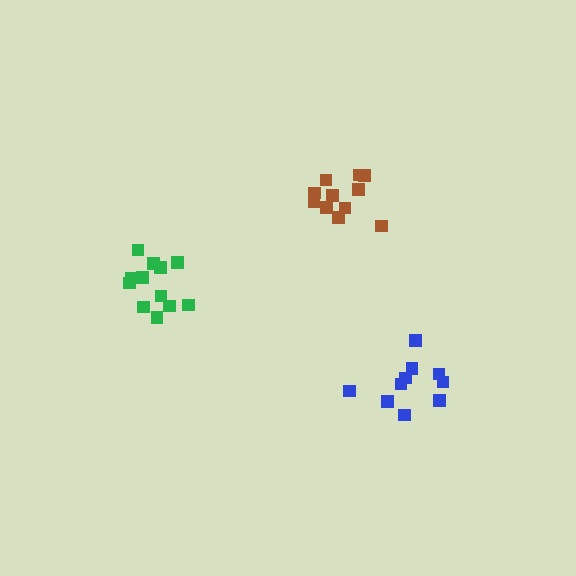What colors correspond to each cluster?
The clusters are colored: green, blue, brown.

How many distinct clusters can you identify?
There are 3 distinct clusters.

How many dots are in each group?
Group 1: 13 dots, Group 2: 10 dots, Group 3: 11 dots (34 total).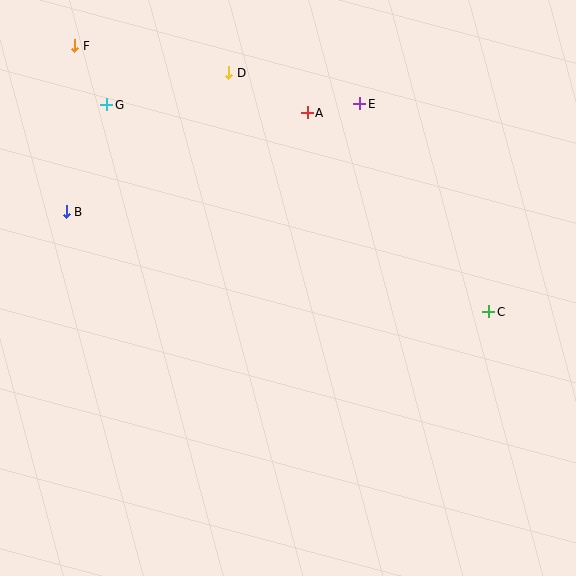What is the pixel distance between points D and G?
The distance between D and G is 126 pixels.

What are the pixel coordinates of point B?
Point B is at (66, 212).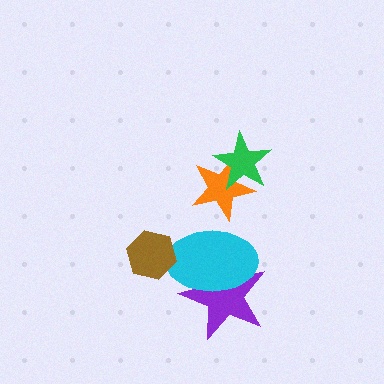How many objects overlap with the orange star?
1 object overlaps with the orange star.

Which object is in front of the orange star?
The green star is in front of the orange star.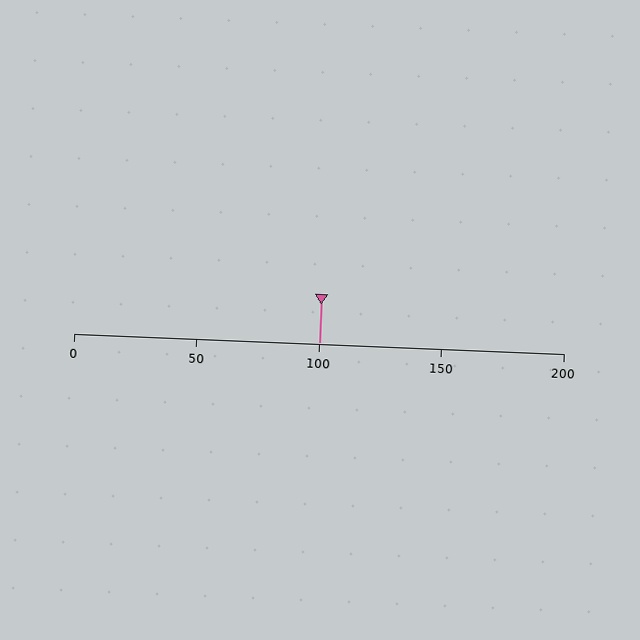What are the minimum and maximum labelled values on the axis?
The axis runs from 0 to 200.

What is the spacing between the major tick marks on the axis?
The major ticks are spaced 50 apart.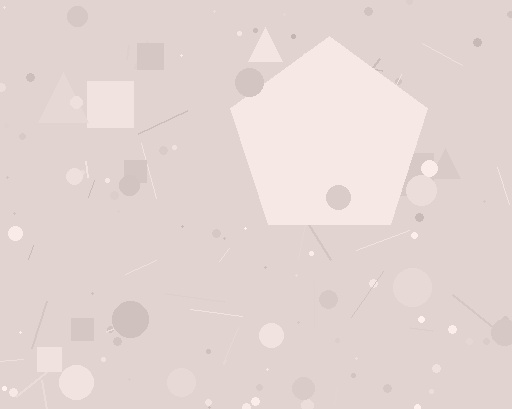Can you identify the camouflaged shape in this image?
The camouflaged shape is a pentagon.